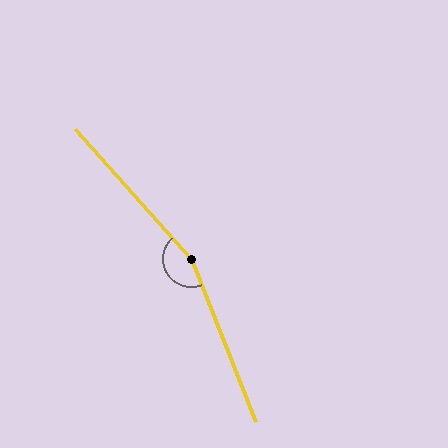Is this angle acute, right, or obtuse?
It is obtuse.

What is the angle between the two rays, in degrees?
Approximately 160 degrees.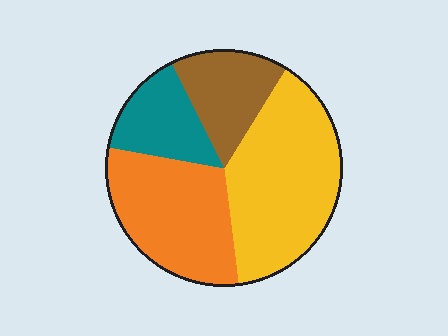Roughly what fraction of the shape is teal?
Teal covers 15% of the shape.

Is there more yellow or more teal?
Yellow.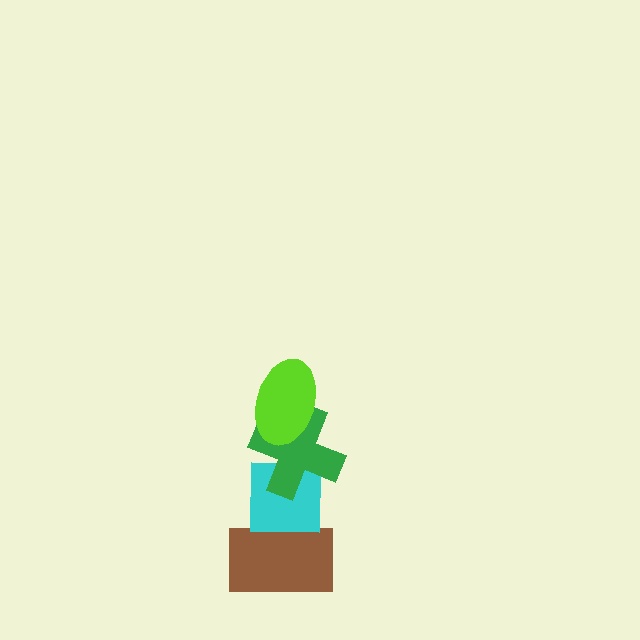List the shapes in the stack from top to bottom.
From top to bottom: the lime ellipse, the green cross, the cyan square, the brown rectangle.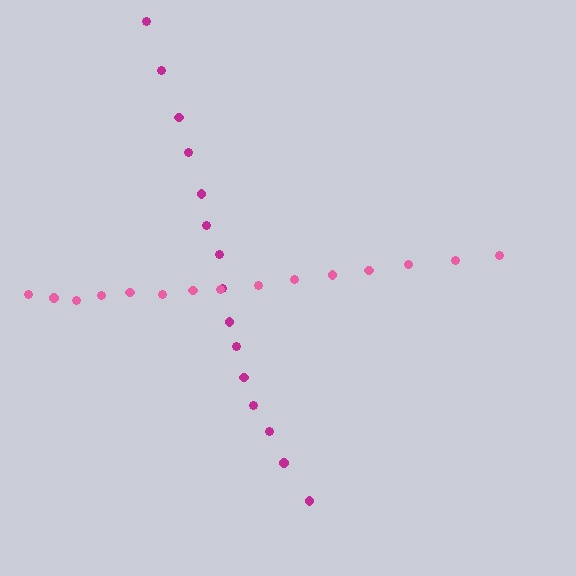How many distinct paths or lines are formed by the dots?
There are 2 distinct paths.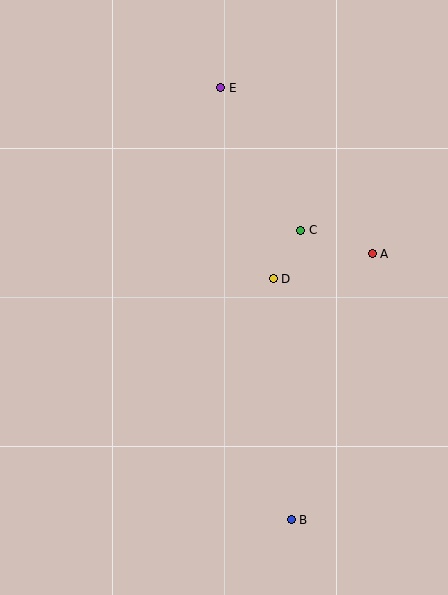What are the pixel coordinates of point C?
Point C is at (301, 230).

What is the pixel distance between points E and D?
The distance between E and D is 198 pixels.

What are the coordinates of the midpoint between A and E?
The midpoint between A and E is at (297, 171).